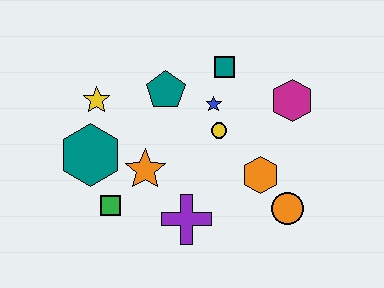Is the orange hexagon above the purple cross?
Yes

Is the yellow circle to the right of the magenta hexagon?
No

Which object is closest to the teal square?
The blue star is closest to the teal square.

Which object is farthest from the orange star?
The magenta hexagon is farthest from the orange star.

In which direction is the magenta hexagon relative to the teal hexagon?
The magenta hexagon is to the right of the teal hexagon.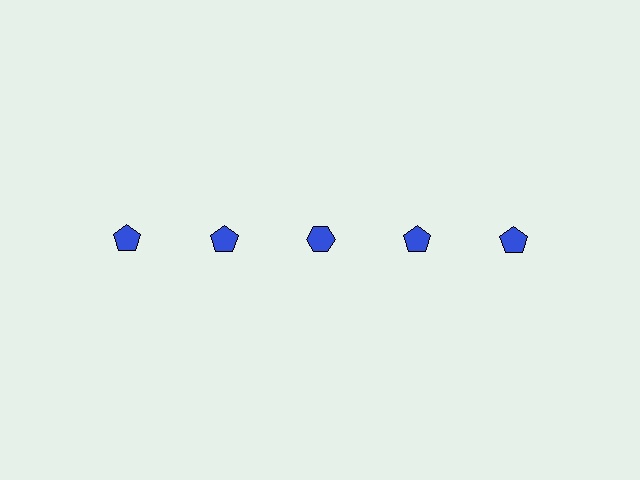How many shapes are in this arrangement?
There are 5 shapes arranged in a grid pattern.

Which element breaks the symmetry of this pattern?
The blue hexagon in the top row, center column breaks the symmetry. All other shapes are blue pentagons.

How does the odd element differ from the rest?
It has a different shape: hexagon instead of pentagon.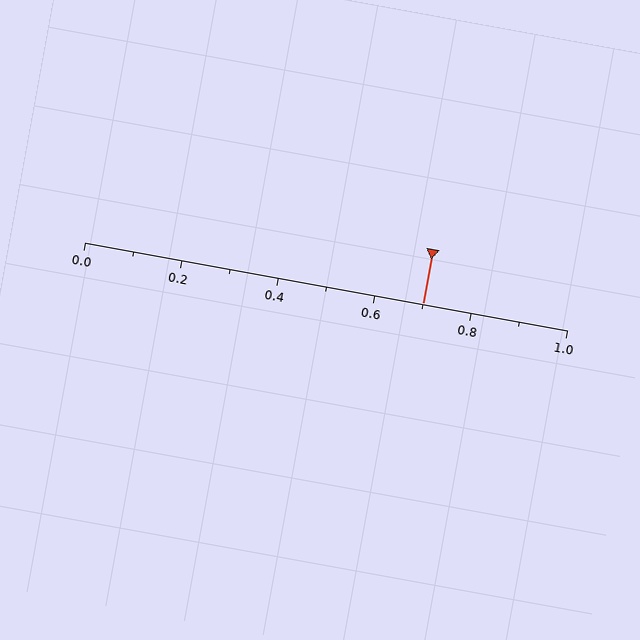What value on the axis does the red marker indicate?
The marker indicates approximately 0.7.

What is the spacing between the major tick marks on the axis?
The major ticks are spaced 0.2 apart.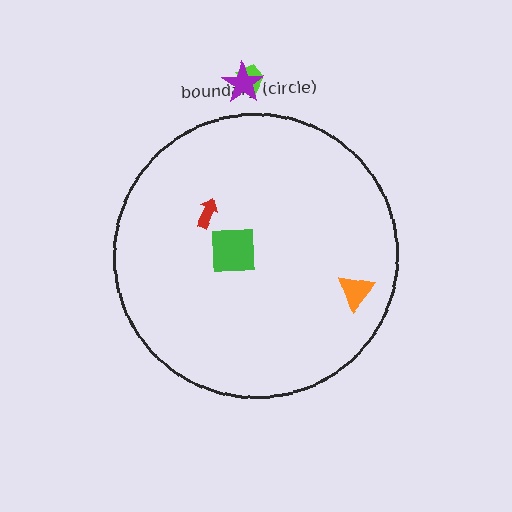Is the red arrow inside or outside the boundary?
Inside.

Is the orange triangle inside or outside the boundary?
Inside.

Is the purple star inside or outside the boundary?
Outside.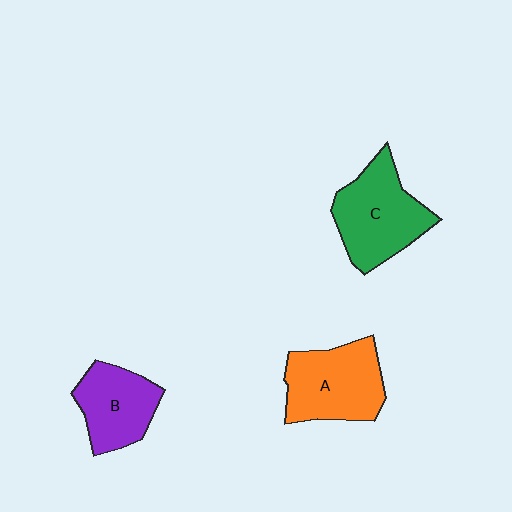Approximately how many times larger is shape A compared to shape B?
Approximately 1.3 times.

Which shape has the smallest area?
Shape B (purple).